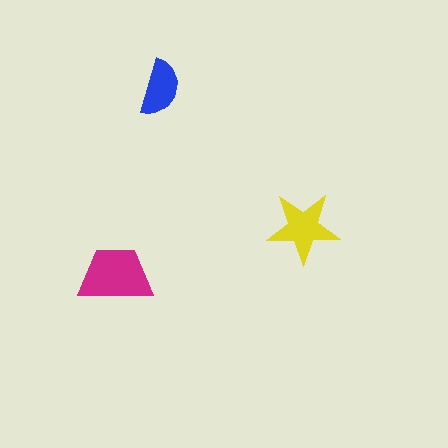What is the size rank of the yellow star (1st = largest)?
2nd.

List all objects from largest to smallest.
The magenta trapezoid, the yellow star, the blue semicircle.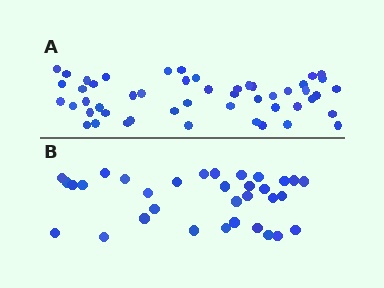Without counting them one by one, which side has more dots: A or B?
Region A (the top region) has more dots.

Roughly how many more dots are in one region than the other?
Region A has approximately 15 more dots than region B.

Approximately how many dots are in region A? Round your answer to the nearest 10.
About 50 dots.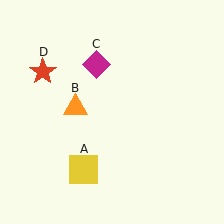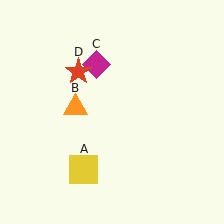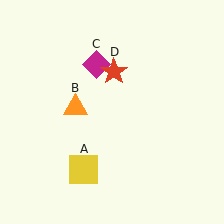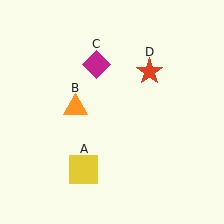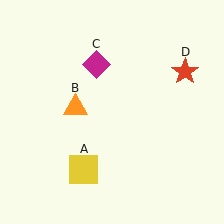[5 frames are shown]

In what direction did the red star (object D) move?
The red star (object D) moved right.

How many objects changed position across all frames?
1 object changed position: red star (object D).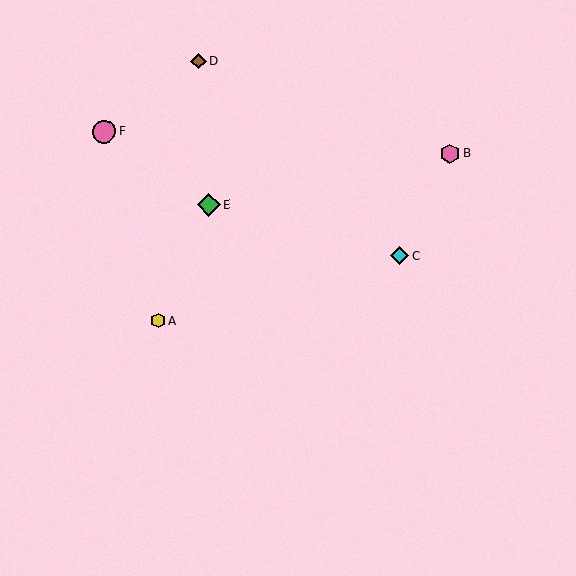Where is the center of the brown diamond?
The center of the brown diamond is at (198, 61).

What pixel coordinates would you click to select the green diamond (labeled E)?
Click at (209, 204) to select the green diamond E.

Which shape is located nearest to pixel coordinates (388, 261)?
The cyan diamond (labeled C) at (399, 256) is nearest to that location.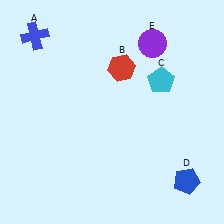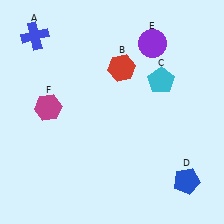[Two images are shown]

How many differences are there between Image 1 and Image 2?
There is 1 difference between the two images.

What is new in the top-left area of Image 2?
A magenta hexagon (F) was added in the top-left area of Image 2.